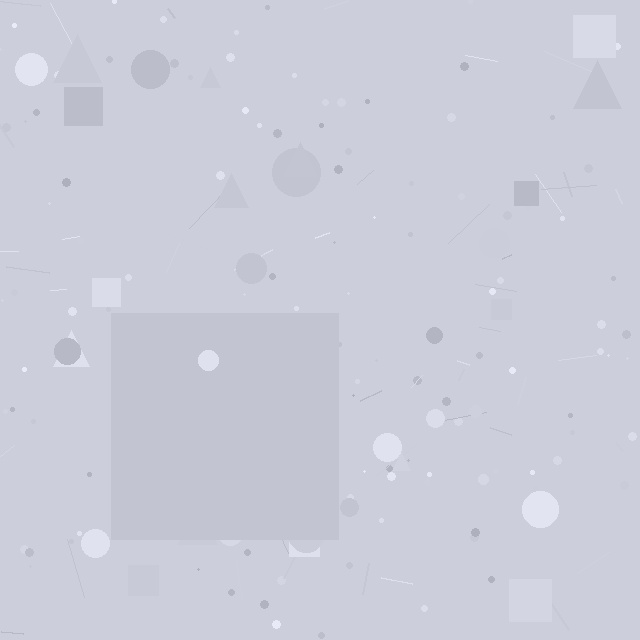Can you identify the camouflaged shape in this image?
The camouflaged shape is a square.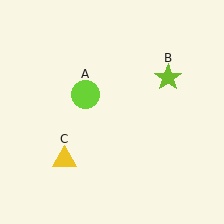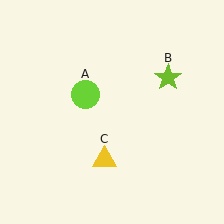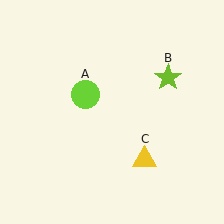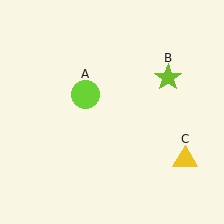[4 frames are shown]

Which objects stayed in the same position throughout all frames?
Lime circle (object A) and lime star (object B) remained stationary.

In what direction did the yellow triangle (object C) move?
The yellow triangle (object C) moved right.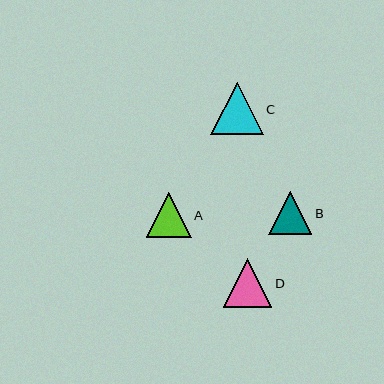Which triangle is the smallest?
Triangle B is the smallest with a size of approximately 43 pixels.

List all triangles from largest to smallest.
From largest to smallest: C, D, A, B.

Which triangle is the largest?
Triangle C is the largest with a size of approximately 53 pixels.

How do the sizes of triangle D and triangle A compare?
Triangle D and triangle A are approximately the same size.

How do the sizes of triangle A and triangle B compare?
Triangle A and triangle B are approximately the same size.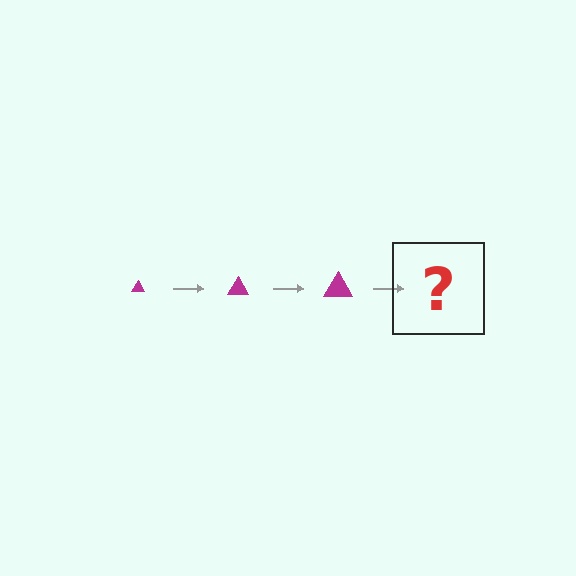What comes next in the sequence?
The next element should be a magenta triangle, larger than the previous one.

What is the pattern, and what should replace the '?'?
The pattern is that the triangle gets progressively larger each step. The '?' should be a magenta triangle, larger than the previous one.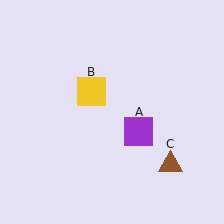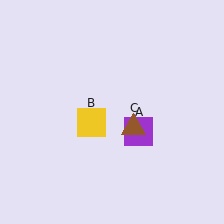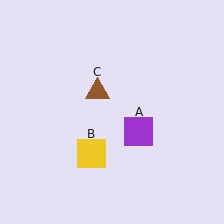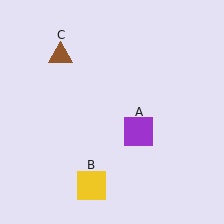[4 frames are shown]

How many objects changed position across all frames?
2 objects changed position: yellow square (object B), brown triangle (object C).